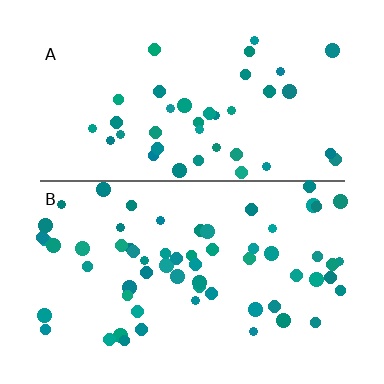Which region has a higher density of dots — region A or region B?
B (the bottom).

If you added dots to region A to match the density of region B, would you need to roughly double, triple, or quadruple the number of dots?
Approximately double.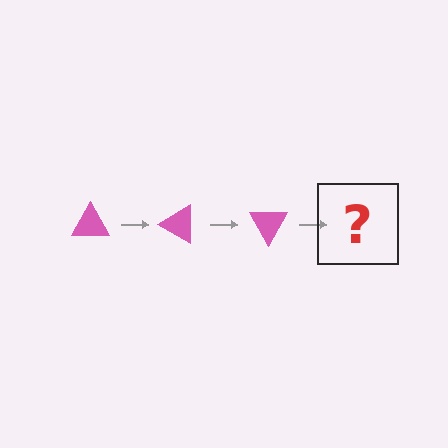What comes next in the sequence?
The next element should be a pink triangle rotated 90 degrees.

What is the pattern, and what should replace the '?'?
The pattern is that the triangle rotates 30 degrees each step. The '?' should be a pink triangle rotated 90 degrees.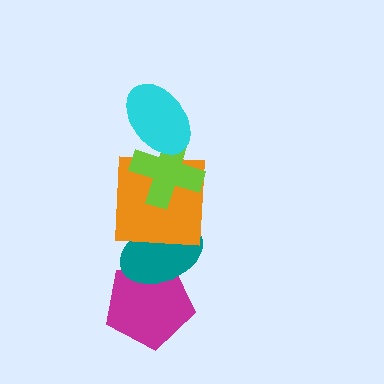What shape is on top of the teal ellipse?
The orange square is on top of the teal ellipse.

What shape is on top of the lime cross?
The cyan ellipse is on top of the lime cross.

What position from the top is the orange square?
The orange square is 3rd from the top.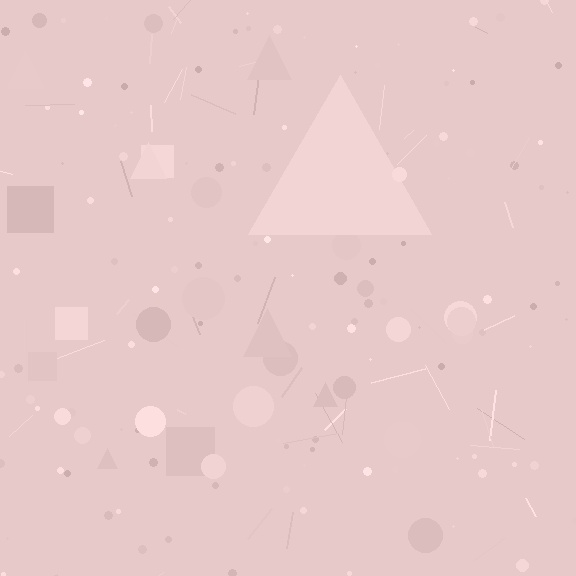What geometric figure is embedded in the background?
A triangle is embedded in the background.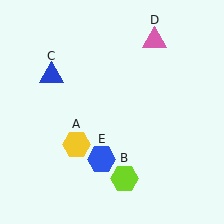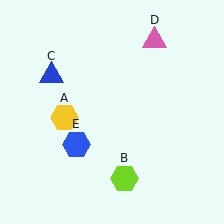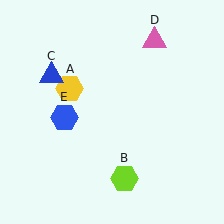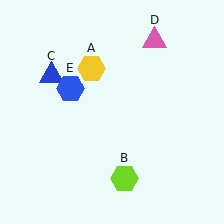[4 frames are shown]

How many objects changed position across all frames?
2 objects changed position: yellow hexagon (object A), blue hexagon (object E).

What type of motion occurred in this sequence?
The yellow hexagon (object A), blue hexagon (object E) rotated clockwise around the center of the scene.